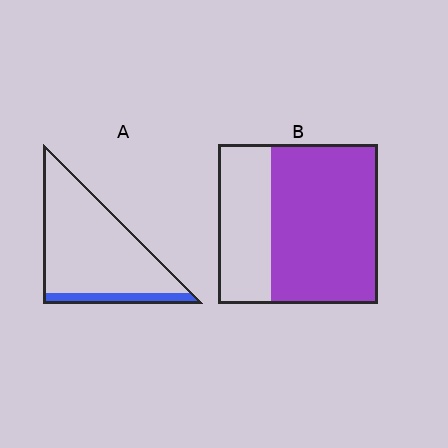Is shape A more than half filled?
No.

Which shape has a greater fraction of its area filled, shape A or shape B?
Shape B.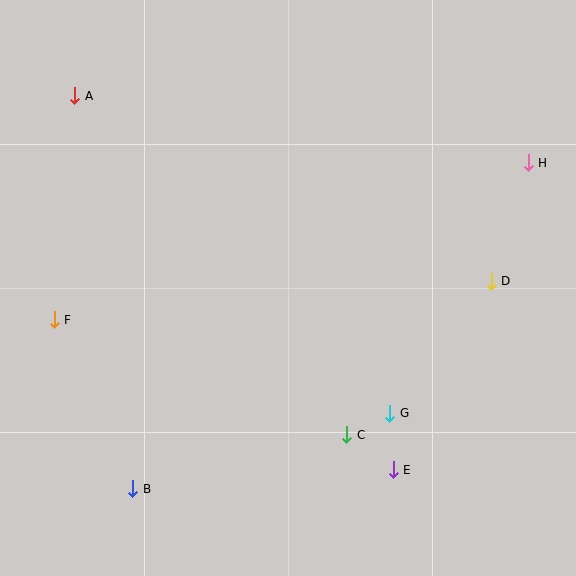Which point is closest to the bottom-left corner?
Point B is closest to the bottom-left corner.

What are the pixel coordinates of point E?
Point E is at (393, 470).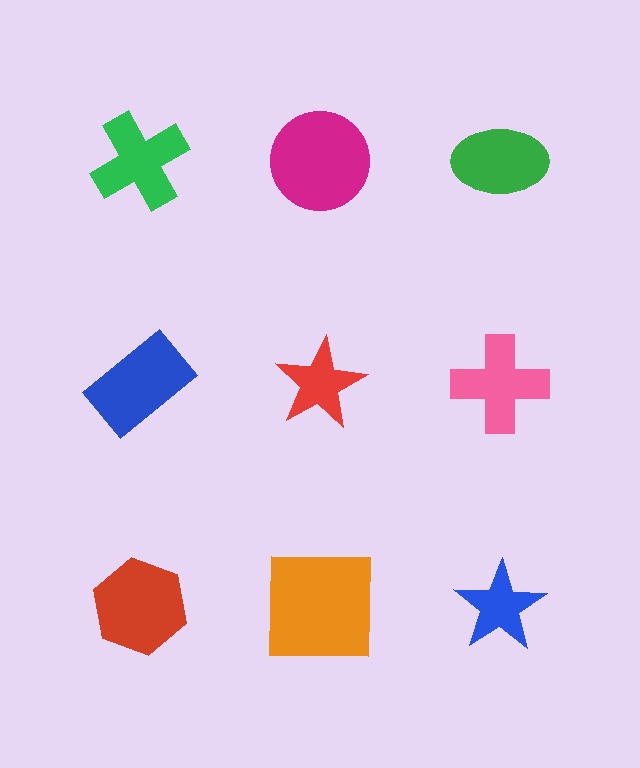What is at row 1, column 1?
A green cross.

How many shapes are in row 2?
3 shapes.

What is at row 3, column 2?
An orange square.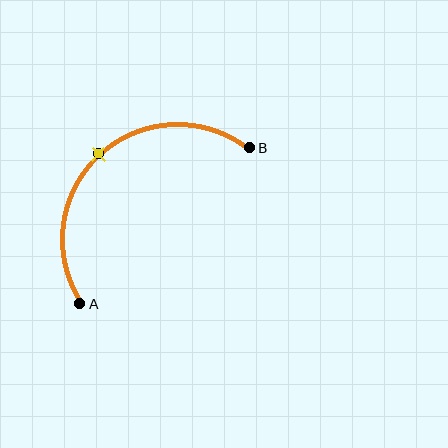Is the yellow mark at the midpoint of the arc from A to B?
Yes. The yellow mark lies on the arc at equal arc-length from both A and B — it is the arc midpoint.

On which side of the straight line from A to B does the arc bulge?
The arc bulges above and to the left of the straight line connecting A and B.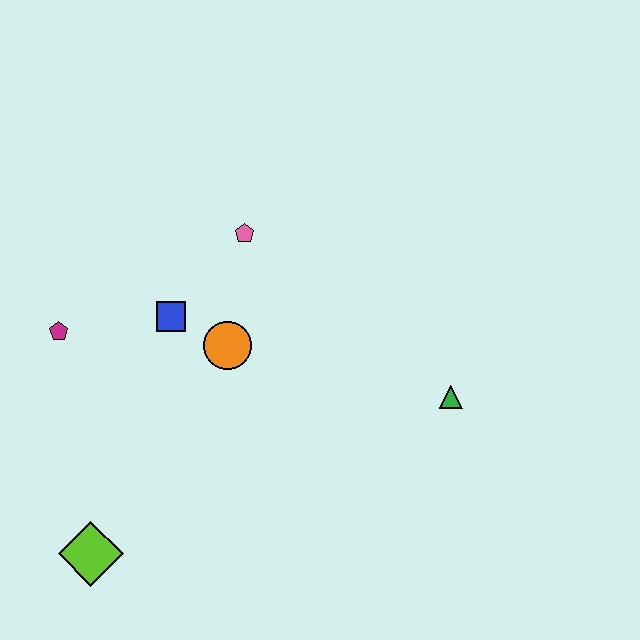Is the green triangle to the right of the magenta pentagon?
Yes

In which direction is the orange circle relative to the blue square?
The orange circle is to the right of the blue square.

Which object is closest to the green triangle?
The orange circle is closest to the green triangle.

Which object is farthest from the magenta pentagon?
The green triangle is farthest from the magenta pentagon.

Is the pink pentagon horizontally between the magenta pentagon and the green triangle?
Yes